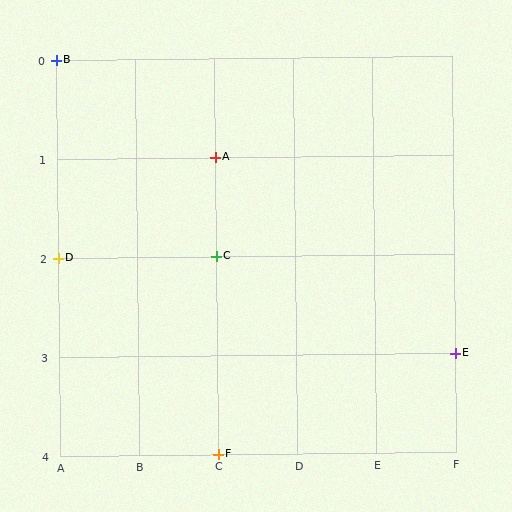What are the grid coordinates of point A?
Point A is at grid coordinates (C, 1).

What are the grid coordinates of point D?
Point D is at grid coordinates (A, 2).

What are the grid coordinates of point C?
Point C is at grid coordinates (C, 2).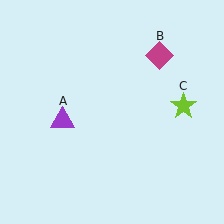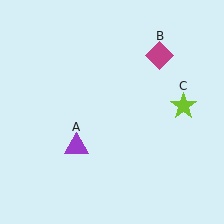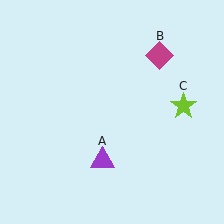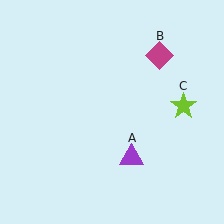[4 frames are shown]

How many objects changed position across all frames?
1 object changed position: purple triangle (object A).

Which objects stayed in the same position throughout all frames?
Magenta diamond (object B) and lime star (object C) remained stationary.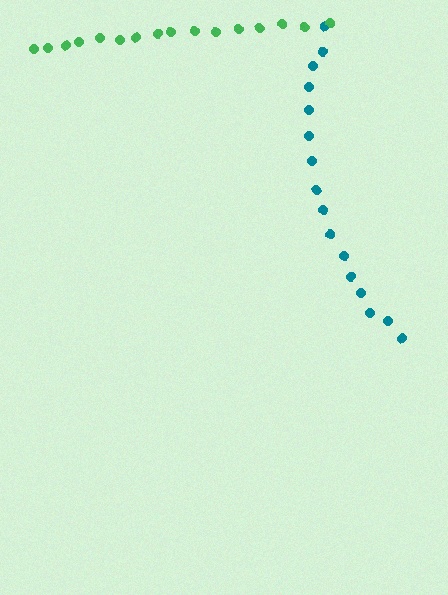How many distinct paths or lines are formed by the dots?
There are 2 distinct paths.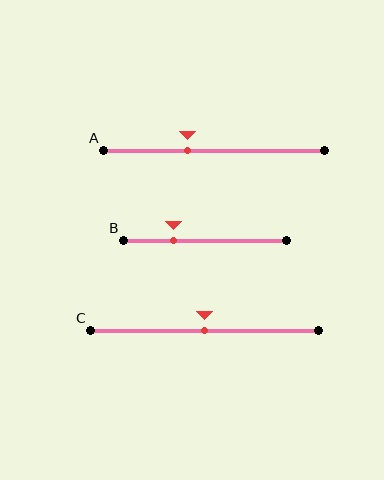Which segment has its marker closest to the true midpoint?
Segment C has its marker closest to the true midpoint.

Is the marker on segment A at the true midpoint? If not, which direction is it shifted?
No, the marker on segment A is shifted to the left by about 12% of the segment length.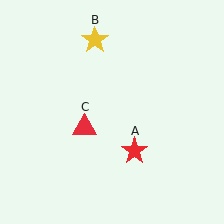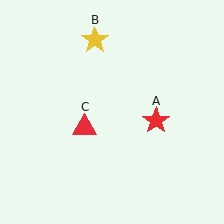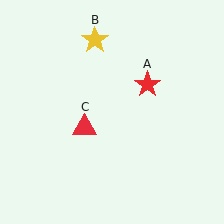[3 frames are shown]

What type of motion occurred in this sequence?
The red star (object A) rotated counterclockwise around the center of the scene.